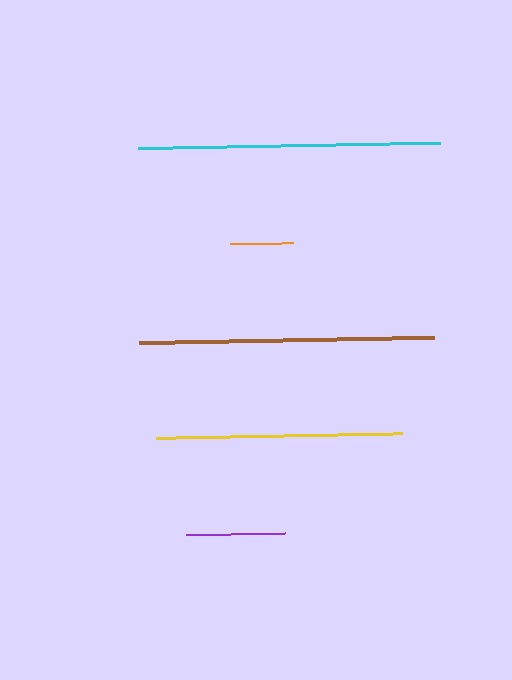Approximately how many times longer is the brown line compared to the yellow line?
The brown line is approximately 1.2 times the length of the yellow line.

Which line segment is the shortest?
The orange line is the shortest at approximately 62 pixels.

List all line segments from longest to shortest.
From longest to shortest: cyan, brown, yellow, purple, orange.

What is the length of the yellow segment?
The yellow segment is approximately 246 pixels long.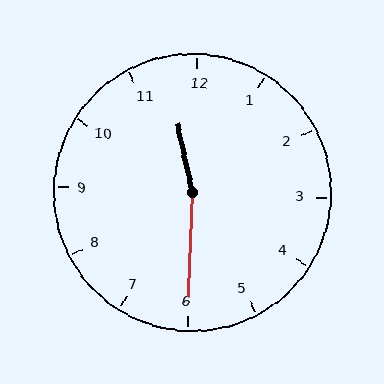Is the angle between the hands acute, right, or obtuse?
It is obtuse.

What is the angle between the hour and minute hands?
Approximately 165 degrees.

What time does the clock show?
11:30.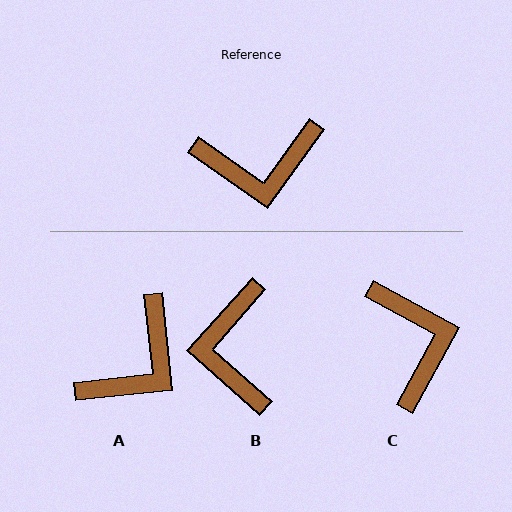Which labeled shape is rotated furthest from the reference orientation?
C, about 97 degrees away.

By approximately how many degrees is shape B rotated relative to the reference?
Approximately 96 degrees clockwise.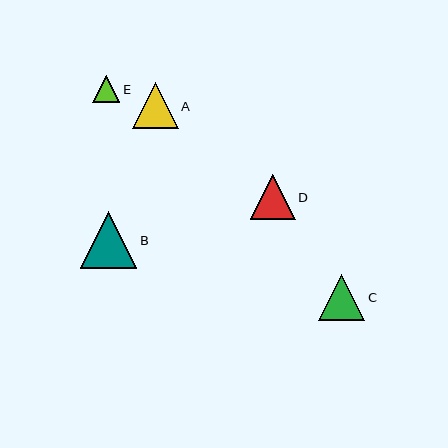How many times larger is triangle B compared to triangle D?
Triangle B is approximately 1.2 times the size of triangle D.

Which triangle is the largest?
Triangle B is the largest with a size of approximately 56 pixels.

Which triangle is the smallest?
Triangle E is the smallest with a size of approximately 27 pixels.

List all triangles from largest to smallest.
From largest to smallest: B, C, A, D, E.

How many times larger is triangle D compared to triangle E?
Triangle D is approximately 1.7 times the size of triangle E.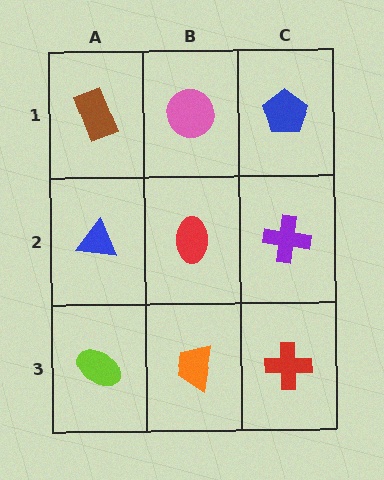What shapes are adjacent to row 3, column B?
A red ellipse (row 2, column B), a lime ellipse (row 3, column A), a red cross (row 3, column C).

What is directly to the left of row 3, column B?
A lime ellipse.